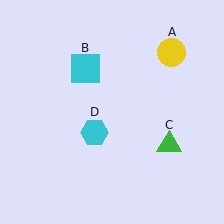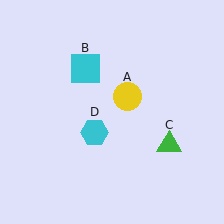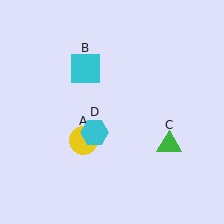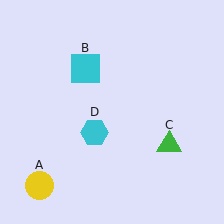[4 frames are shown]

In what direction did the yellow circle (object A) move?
The yellow circle (object A) moved down and to the left.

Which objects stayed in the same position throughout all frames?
Cyan square (object B) and green triangle (object C) and cyan hexagon (object D) remained stationary.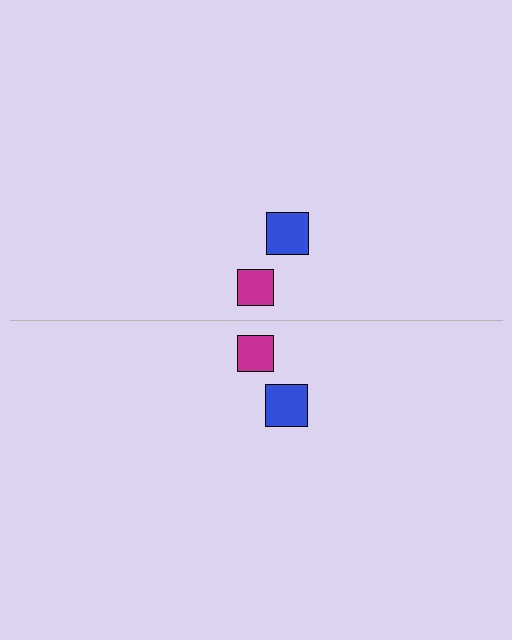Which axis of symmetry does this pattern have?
The pattern has a horizontal axis of symmetry running through the center of the image.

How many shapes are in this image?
There are 4 shapes in this image.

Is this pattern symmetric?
Yes, this pattern has bilateral (reflection) symmetry.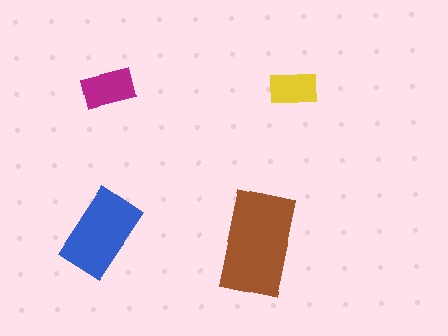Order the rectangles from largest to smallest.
the brown one, the blue one, the magenta one, the yellow one.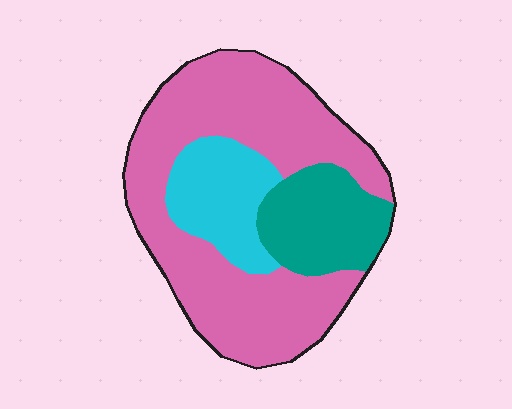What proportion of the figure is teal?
Teal covers about 20% of the figure.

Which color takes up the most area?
Pink, at roughly 65%.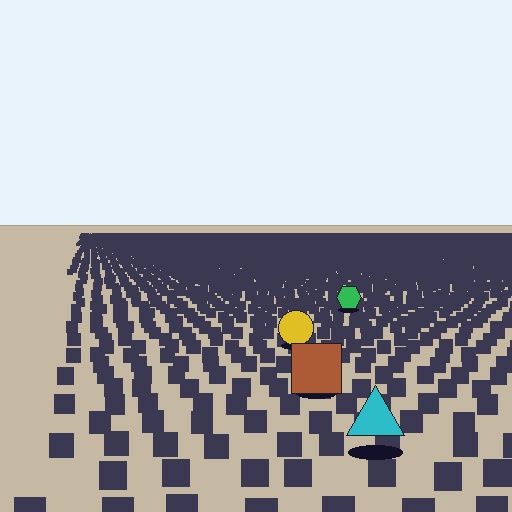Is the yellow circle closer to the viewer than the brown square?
No. The brown square is closer — you can tell from the texture gradient: the ground texture is coarser near it.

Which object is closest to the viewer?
The cyan triangle is closest. The texture marks near it are larger and more spread out.